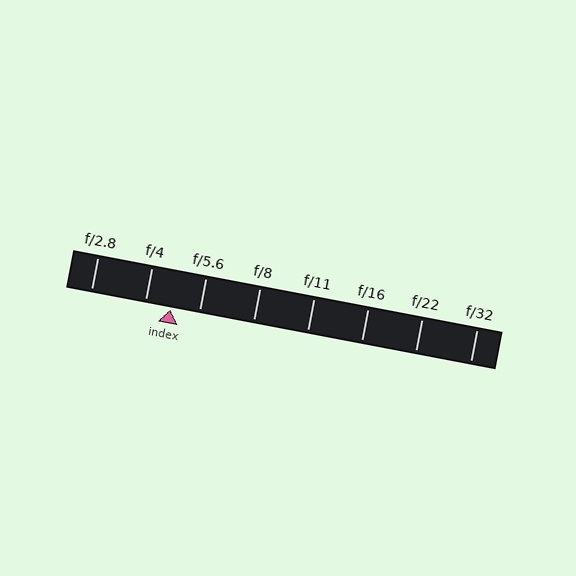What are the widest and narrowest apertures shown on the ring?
The widest aperture shown is f/2.8 and the narrowest is f/32.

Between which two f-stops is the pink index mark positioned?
The index mark is between f/4 and f/5.6.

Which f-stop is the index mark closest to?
The index mark is closest to f/4.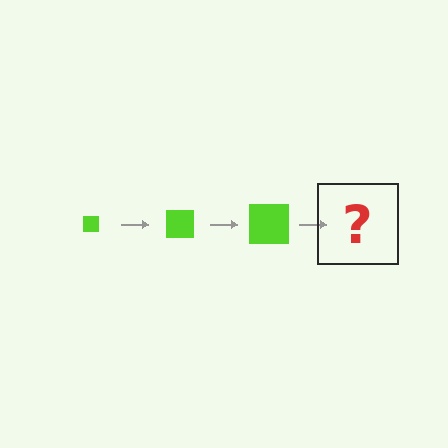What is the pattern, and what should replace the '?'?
The pattern is that the square gets progressively larger each step. The '?' should be a lime square, larger than the previous one.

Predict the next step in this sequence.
The next step is a lime square, larger than the previous one.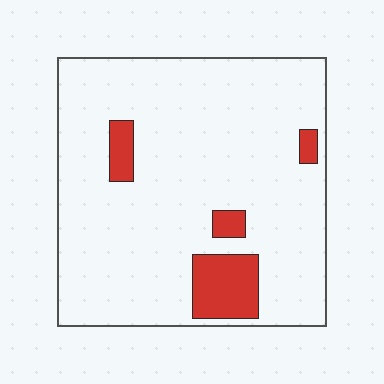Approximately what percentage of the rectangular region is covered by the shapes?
Approximately 10%.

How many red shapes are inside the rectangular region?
4.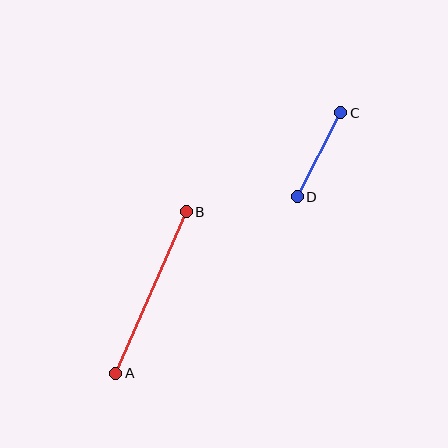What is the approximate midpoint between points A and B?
The midpoint is at approximately (151, 293) pixels.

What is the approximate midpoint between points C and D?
The midpoint is at approximately (319, 155) pixels.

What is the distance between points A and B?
The distance is approximately 176 pixels.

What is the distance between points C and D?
The distance is approximately 94 pixels.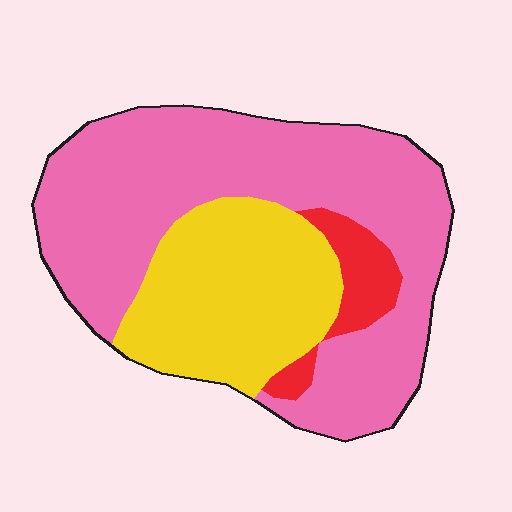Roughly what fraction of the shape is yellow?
Yellow takes up between a sixth and a third of the shape.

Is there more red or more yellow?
Yellow.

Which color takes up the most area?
Pink, at roughly 60%.